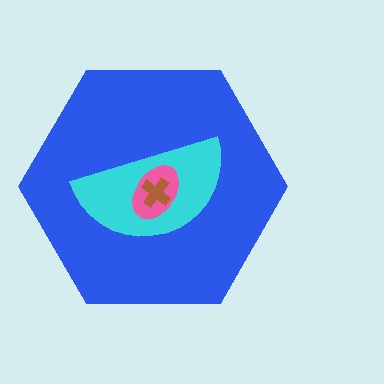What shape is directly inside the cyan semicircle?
The pink ellipse.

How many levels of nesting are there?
4.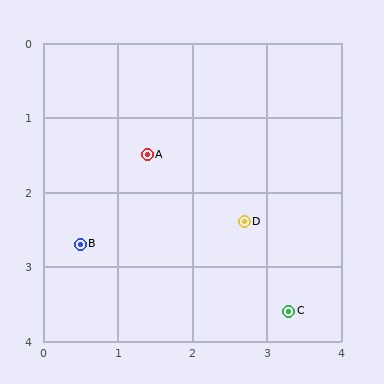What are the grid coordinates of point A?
Point A is at approximately (1.4, 1.5).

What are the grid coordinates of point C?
Point C is at approximately (3.3, 3.6).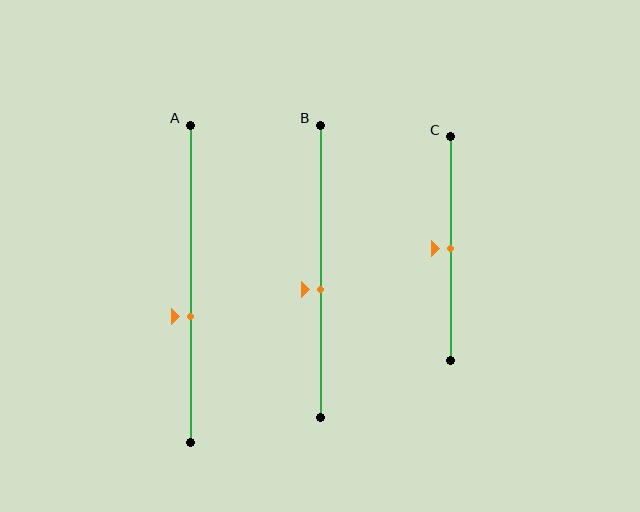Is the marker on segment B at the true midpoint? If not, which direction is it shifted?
No, the marker on segment B is shifted downward by about 6% of the segment length.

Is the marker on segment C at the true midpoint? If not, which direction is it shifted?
Yes, the marker on segment C is at the true midpoint.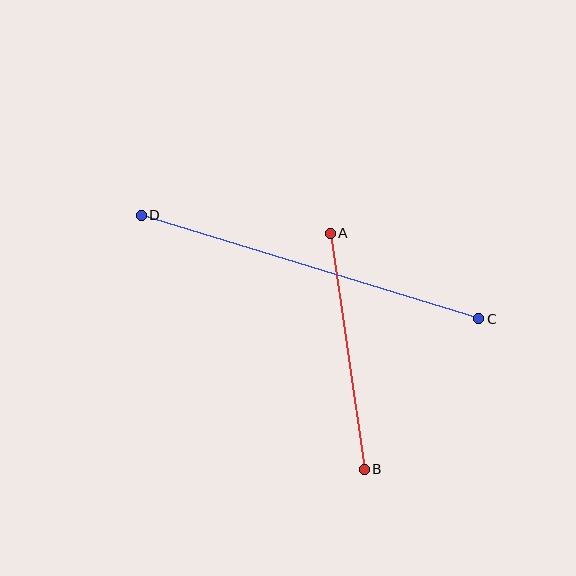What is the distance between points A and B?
The distance is approximately 238 pixels.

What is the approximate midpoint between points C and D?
The midpoint is at approximately (310, 267) pixels.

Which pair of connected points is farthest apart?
Points C and D are farthest apart.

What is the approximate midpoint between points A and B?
The midpoint is at approximately (347, 351) pixels.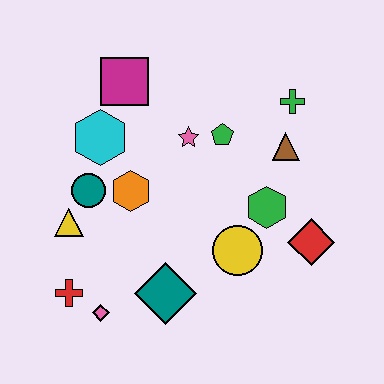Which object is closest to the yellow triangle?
The teal circle is closest to the yellow triangle.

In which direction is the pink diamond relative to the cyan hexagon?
The pink diamond is below the cyan hexagon.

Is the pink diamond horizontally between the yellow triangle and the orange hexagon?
Yes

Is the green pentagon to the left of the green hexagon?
Yes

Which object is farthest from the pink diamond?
The green cross is farthest from the pink diamond.